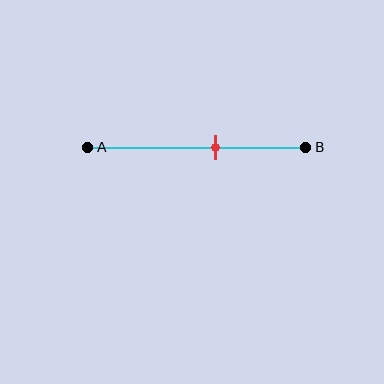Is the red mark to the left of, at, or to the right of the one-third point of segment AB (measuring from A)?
The red mark is to the right of the one-third point of segment AB.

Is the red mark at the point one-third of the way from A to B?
No, the mark is at about 60% from A, not at the 33% one-third point.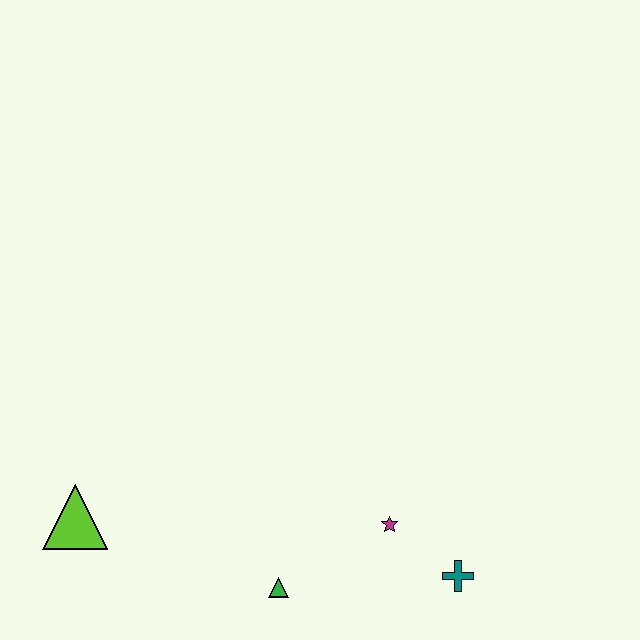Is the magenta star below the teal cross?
No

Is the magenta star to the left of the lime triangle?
No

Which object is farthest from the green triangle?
The lime triangle is farthest from the green triangle.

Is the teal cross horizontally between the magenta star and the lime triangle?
No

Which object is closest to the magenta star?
The teal cross is closest to the magenta star.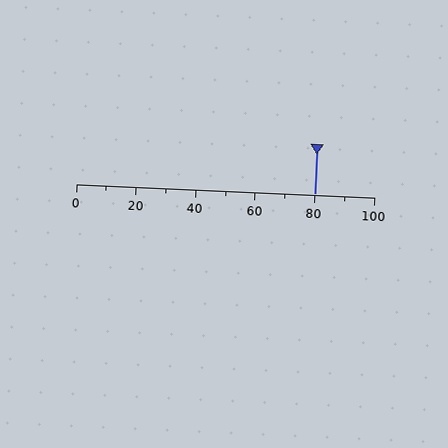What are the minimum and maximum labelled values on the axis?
The axis runs from 0 to 100.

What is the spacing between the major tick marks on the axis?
The major ticks are spaced 20 apart.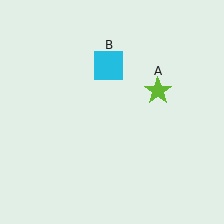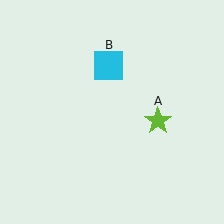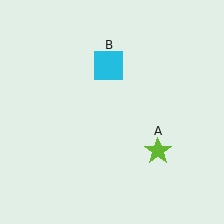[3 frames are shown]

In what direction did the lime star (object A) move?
The lime star (object A) moved down.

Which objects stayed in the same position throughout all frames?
Cyan square (object B) remained stationary.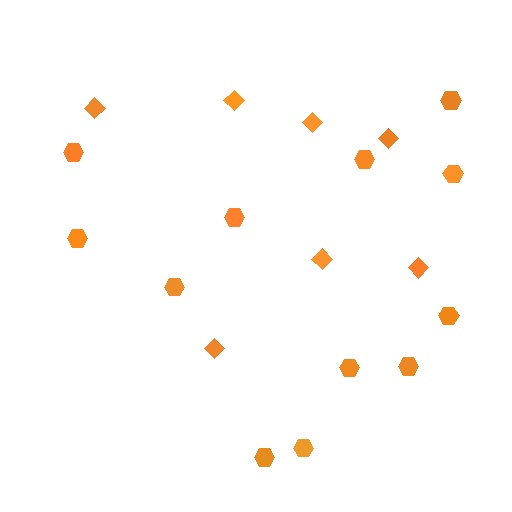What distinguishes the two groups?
There are 2 groups: one group of diamonds (7) and one group of hexagons (12).